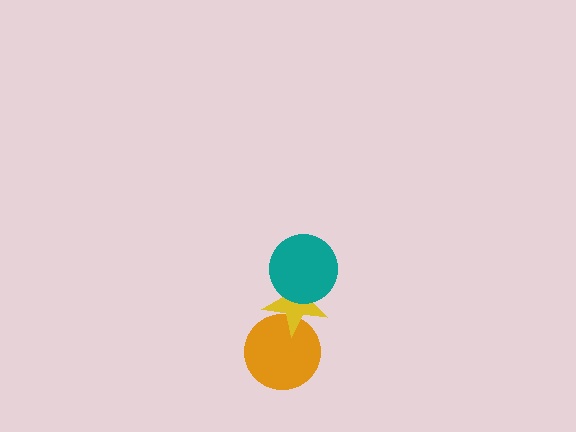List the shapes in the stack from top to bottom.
From top to bottom: the teal circle, the yellow star, the orange circle.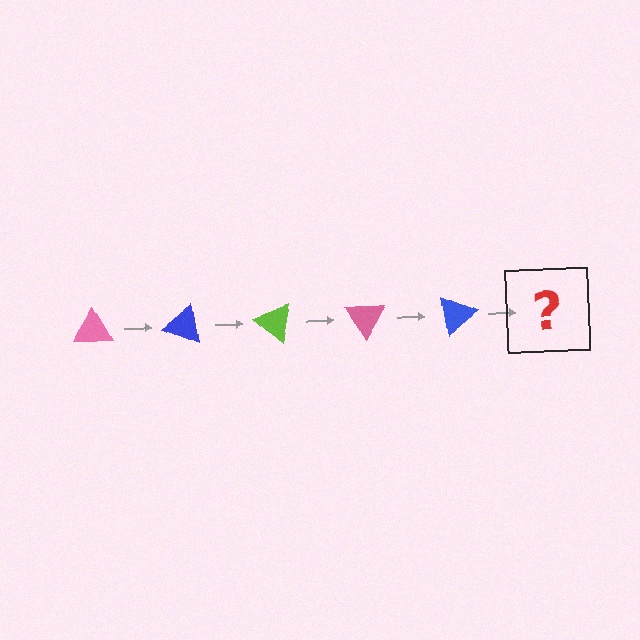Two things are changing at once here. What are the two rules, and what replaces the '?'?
The two rules are that it rotates 20 degrees each step and the color cycles through pink, blue, and lime. The '?' should be a lime triangle, rotated 100 degrees from the start.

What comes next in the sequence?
The next element should be a lime triangle, rotated 100 degrees from the start.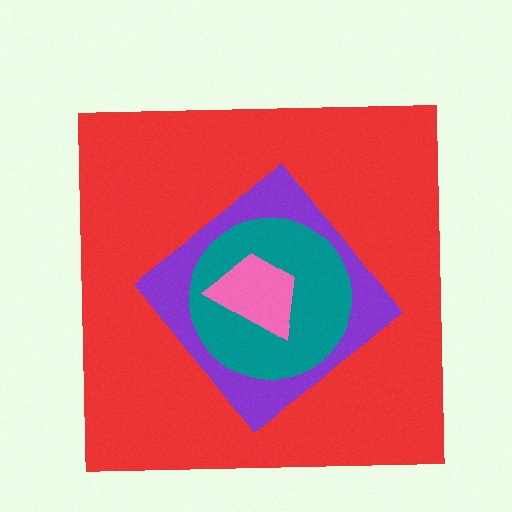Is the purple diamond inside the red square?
Yes.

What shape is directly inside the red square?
The purple diamond.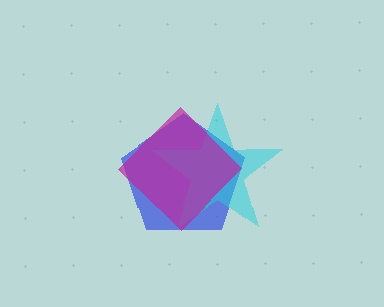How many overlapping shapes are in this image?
There are 3 overlapping shapes in the image.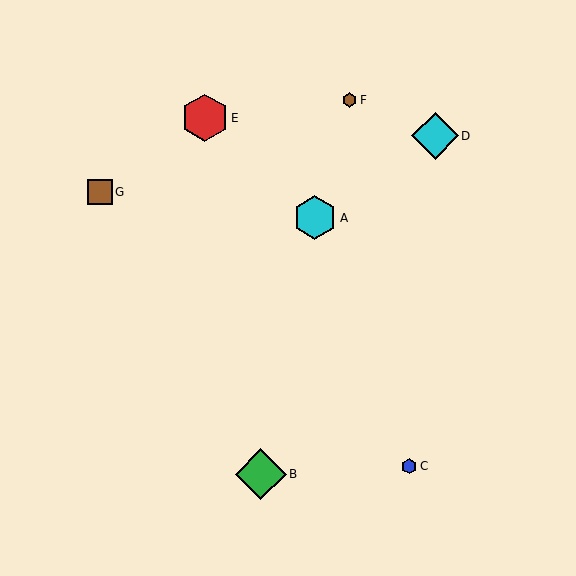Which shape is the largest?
The green diamond (labeled B) is the largest.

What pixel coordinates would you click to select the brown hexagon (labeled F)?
Click at (350, 100) to select the brown hexagon F.